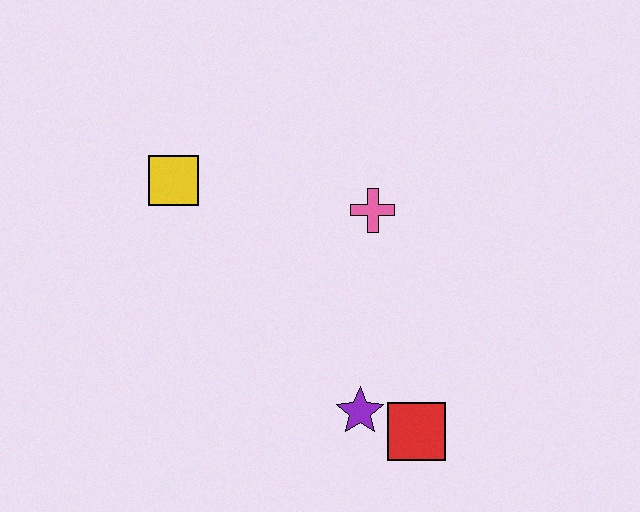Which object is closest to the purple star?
The red square is closest to the purple star.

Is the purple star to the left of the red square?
Yes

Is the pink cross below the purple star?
No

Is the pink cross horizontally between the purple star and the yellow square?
No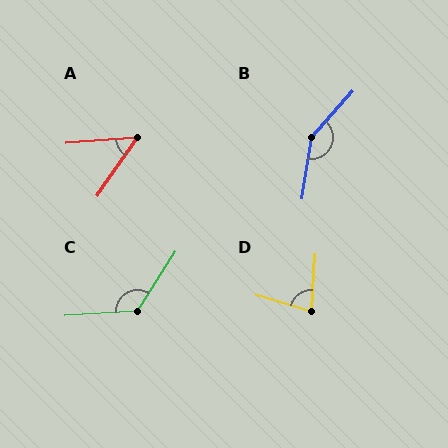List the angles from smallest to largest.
A (51°), D (77°), C (126°), B (147°).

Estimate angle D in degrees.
Approximately 77 degrees.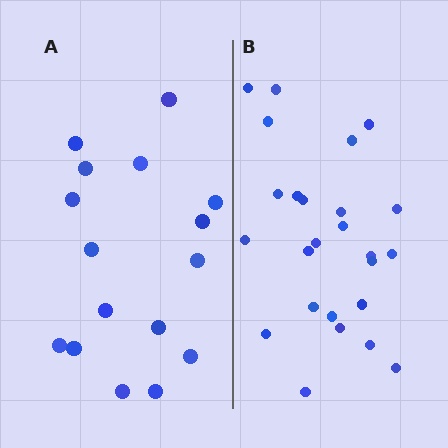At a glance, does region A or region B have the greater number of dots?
Region B (the right region) has more dots.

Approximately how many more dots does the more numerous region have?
Region B has roughly 8 or so more dots than region A.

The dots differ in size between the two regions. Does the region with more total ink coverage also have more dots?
No. Region A has more total ink coverage because its dots are larger, but region B actually contains more individual dots. Total area can be misleading — the number of items is what matters here.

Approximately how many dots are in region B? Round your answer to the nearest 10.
About 20 dots. (The exact count is 25, which rounds to 20.)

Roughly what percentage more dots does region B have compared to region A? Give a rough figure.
About 55% more.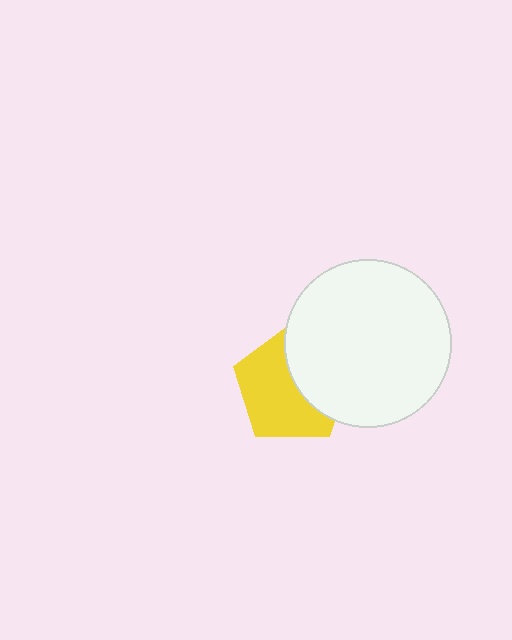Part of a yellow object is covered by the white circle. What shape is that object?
It is a pentagon.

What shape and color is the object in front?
The object in front is a white circle.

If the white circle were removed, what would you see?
You would see the complete yellow pentagon.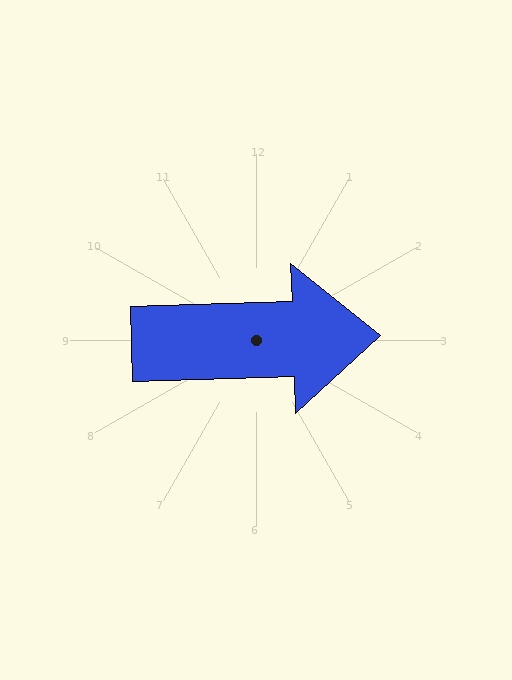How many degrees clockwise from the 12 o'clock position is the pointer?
Approximately 88 degrees.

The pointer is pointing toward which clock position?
Roughly 3 o'clock.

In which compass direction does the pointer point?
East.